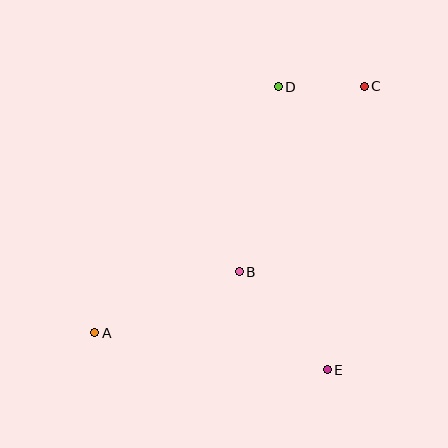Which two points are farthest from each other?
Points A and C are farthest from each other.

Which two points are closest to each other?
Points C and D are closest to each other.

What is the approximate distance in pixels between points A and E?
The distance between A and E is approximately 235 pixels.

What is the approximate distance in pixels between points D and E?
The distance between D and E is approximately 287 pixels.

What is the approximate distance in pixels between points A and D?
The distance between A and D is approximately 307 pixels.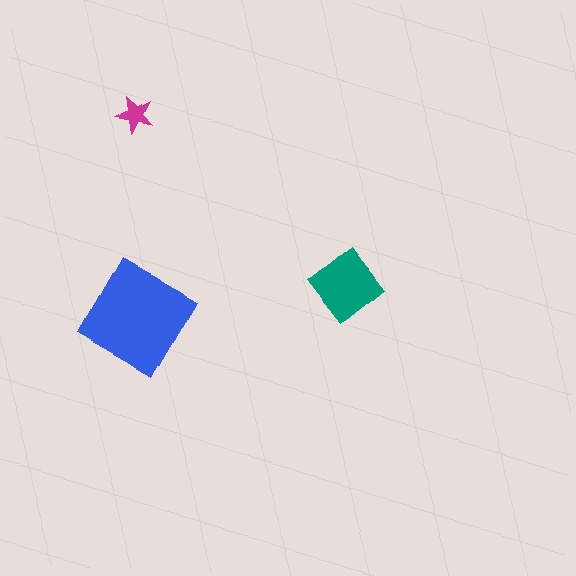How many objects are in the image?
There are 3 objects in the image.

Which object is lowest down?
The blue square is bottommost.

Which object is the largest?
The blue square.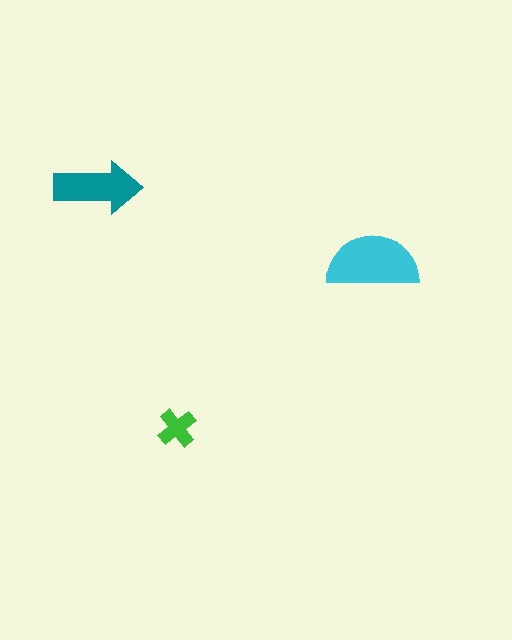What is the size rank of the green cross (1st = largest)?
3rd.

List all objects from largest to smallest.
The cyan semicircle, the teal arrow, the green cross.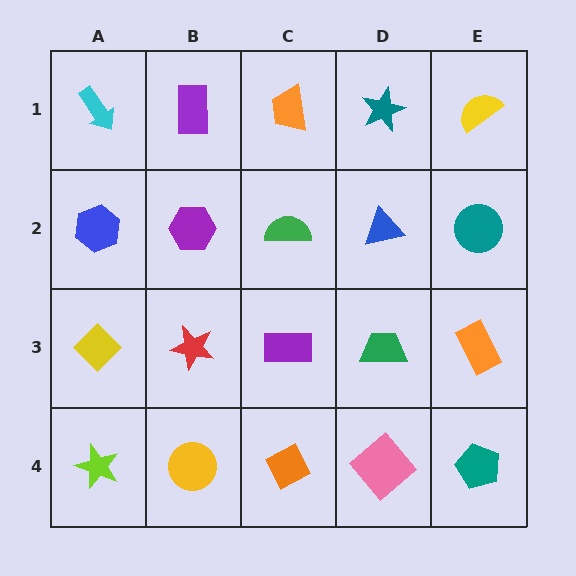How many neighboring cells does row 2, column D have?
4.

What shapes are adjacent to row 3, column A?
A blue hexagon (row 2, column A), a lime star (row 4, column A), a red star (row 3, column B).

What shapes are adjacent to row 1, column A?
A blue hexagon (row 2, column A), a purple rectangle (row 1, column B).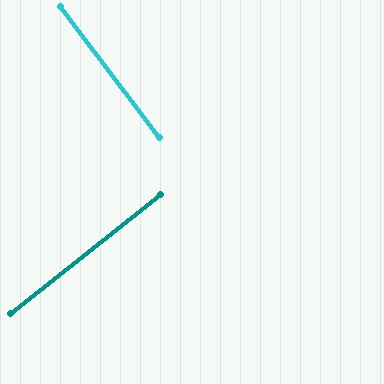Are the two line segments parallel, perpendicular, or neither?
Perpendicular — they meet at approximately 88°.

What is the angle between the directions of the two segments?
Approximately 88 degrees.